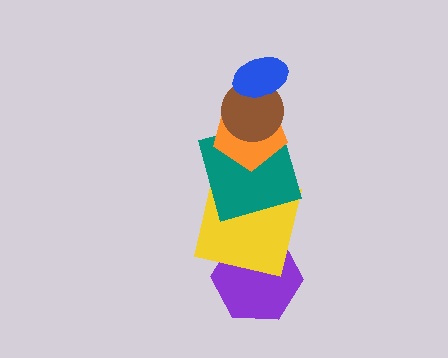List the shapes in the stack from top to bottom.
From top to bottom: the blue ellipse, the brown circle, the orange pentagon, the teal square, the yellow square, the purple hexagon.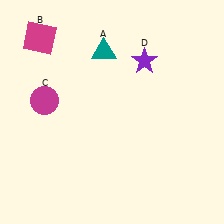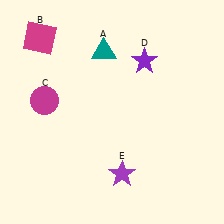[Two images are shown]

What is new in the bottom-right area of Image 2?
A purple star (E) was added in the bottom-right area of Image 2.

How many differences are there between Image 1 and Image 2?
There is 1 difference between the two images.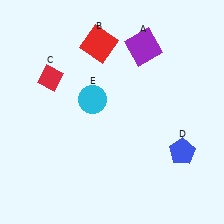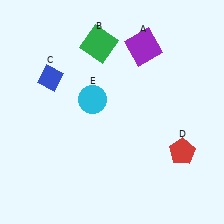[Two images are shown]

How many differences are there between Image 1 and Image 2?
There are 3 differences between the two images.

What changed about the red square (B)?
In Image 1, B is red. In Image 2, it changed to green.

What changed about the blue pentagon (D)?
In Image 1, D is blue. In Image 2, it changed to red.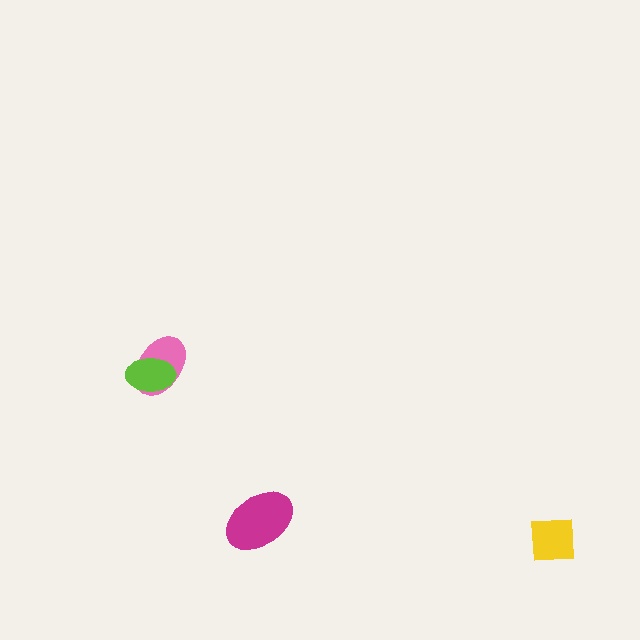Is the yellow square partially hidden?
No, no other shape covers it.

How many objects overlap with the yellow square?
0 objects overlap with the yellow square.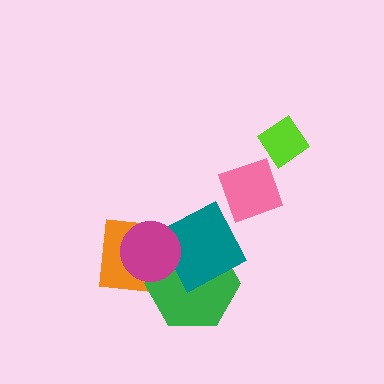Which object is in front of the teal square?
The magenta circle is in front of the teal square.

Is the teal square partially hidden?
Yes, it is partially covered by another shape.